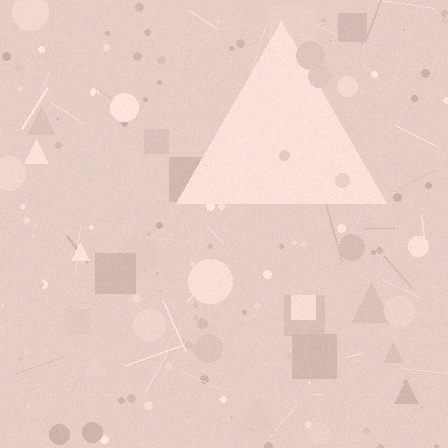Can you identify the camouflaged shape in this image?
The camouflaged shape is a triangle.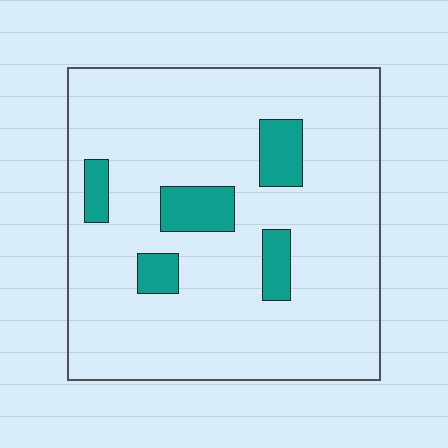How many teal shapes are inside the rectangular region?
5.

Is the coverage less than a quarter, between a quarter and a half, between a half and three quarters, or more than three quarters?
Less than a quarter.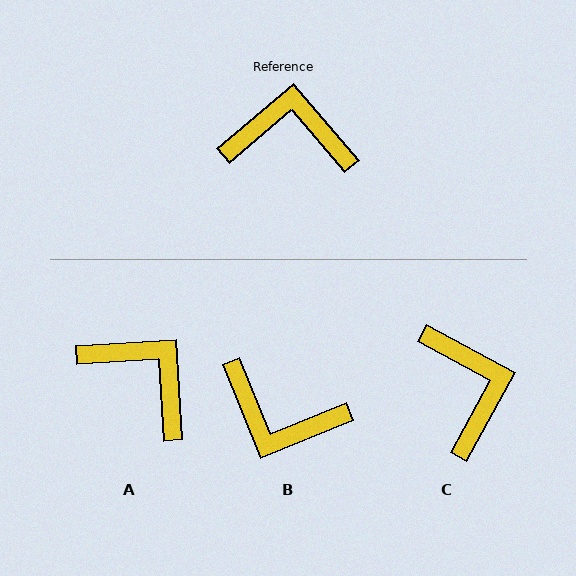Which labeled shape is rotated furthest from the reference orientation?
B, about 162 degrees away.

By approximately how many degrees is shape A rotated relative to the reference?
Approximately 37 degrees clockwise.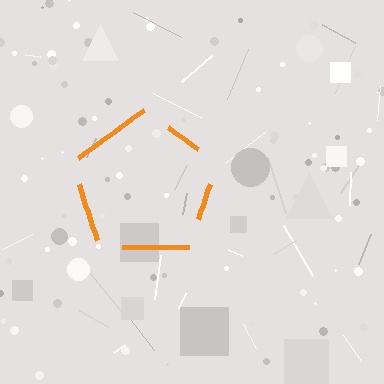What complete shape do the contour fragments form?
The contour fragments form a pentagon.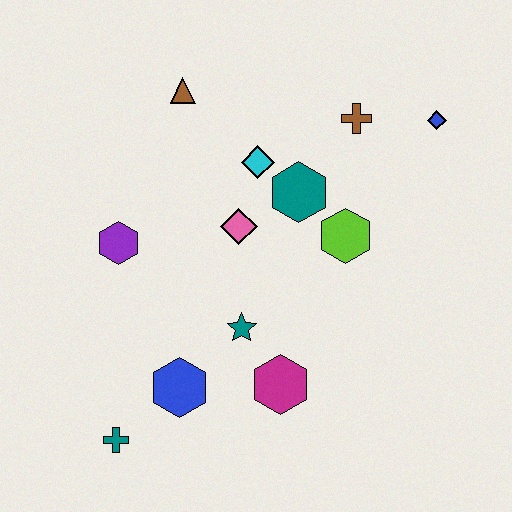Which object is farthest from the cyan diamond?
The teal cross is farthest from the cyan diamond.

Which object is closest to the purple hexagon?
The pink diamond is closest to the purple hexagon.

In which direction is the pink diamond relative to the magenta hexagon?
The pink diamond is above the magenta hexagon.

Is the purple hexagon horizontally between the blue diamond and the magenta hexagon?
No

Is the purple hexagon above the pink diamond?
No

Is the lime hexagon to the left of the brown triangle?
No